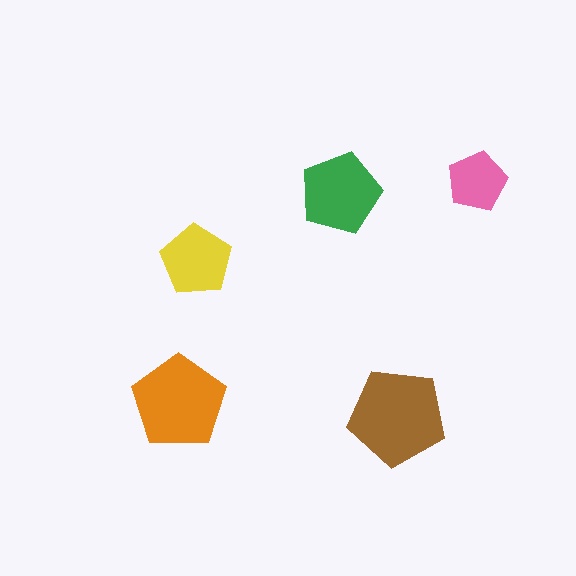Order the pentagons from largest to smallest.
the brown one, the orange one, the green one, the yellow one, the pink one.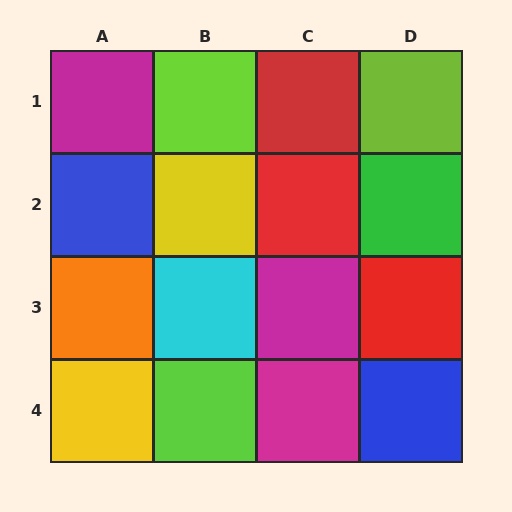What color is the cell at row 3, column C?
Magenta.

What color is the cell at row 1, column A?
Magenta.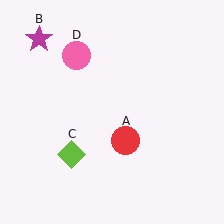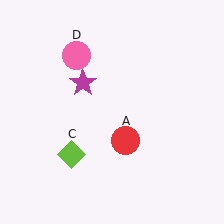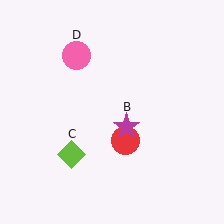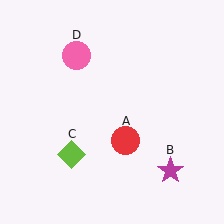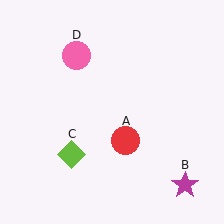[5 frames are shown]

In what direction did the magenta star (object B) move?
The magenta star (object B) moved down and to the right.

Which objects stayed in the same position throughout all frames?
Red circle (object A) and lime diamond (object C) and pink circle (object D) remained stationary.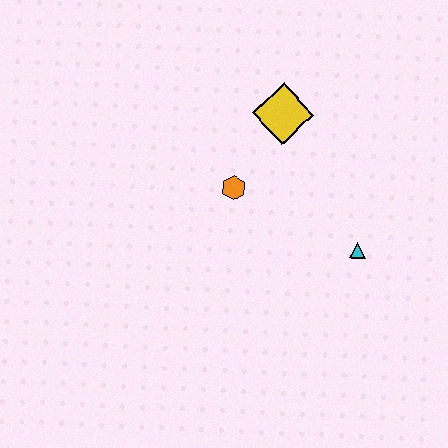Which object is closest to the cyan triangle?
The orange hexagon is closest to the cyan triangle.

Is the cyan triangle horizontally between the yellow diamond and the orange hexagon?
No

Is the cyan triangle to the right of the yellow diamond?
Yes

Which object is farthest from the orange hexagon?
The cyan triangle is farthest from the orange hexagon.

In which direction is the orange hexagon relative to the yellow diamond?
The orange hexagon is below the yellow diamond.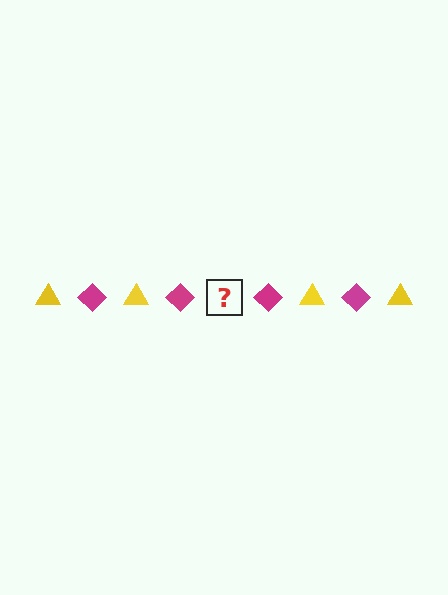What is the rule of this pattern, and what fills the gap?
The rule is that the pattern alternates between yellow triangle and magenta diamond. The gap should be filled with a yellow triangle.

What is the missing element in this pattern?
The missing element is a yellow triangle.